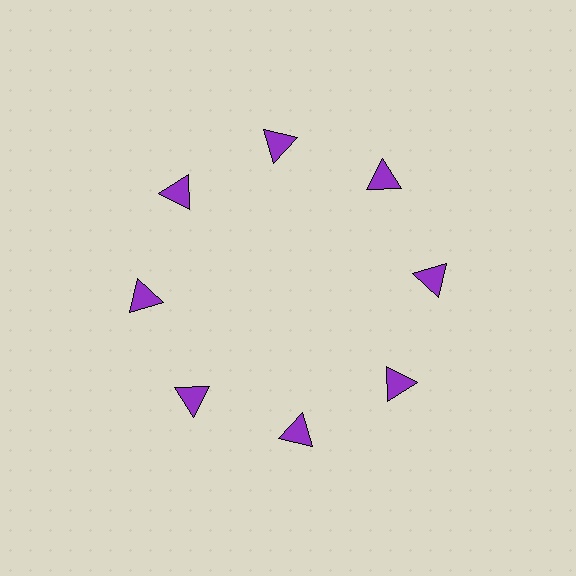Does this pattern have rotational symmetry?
Yes, this pattern has 8-fold rotational symmetry. It looks the same after rotating 45 degrees around the center.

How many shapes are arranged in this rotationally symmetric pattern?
There are 8 shapes, arranged in 8 groups of 1.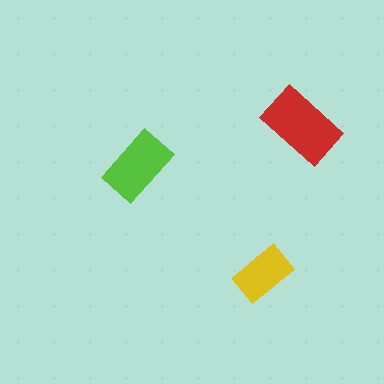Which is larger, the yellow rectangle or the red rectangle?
The red one.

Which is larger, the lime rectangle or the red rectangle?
The red one.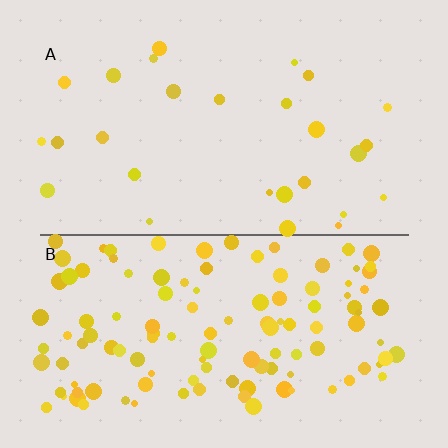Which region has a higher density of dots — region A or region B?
B (the bottom).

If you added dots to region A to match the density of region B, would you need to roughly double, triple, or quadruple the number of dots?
Approximately quadruple.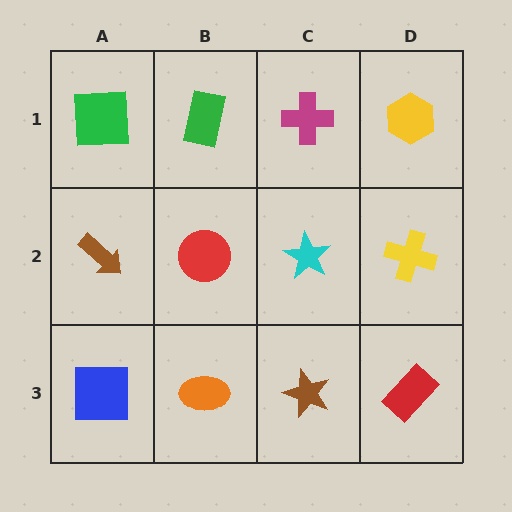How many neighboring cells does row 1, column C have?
3.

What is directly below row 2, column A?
A blue square.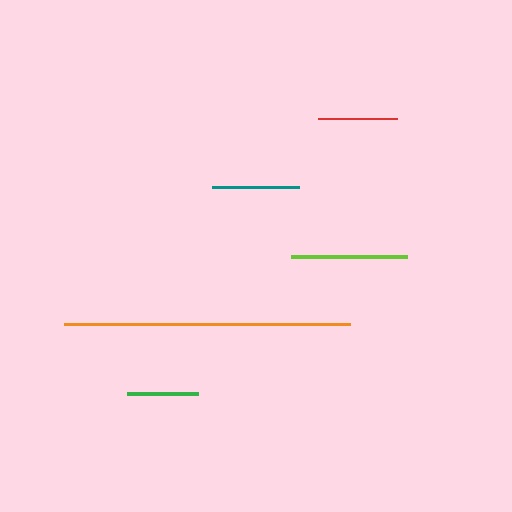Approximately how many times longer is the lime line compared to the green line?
The lime line is approximately 1.6 times the length of the green line.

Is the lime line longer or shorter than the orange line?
The orange line is longer than the lime line.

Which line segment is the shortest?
The green line is the shortest at approximately 71 pixels.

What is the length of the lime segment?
The lime segment is approximately 116 pixels long.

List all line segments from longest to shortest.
From longest to shortest: orange, lime, teal, red, green.